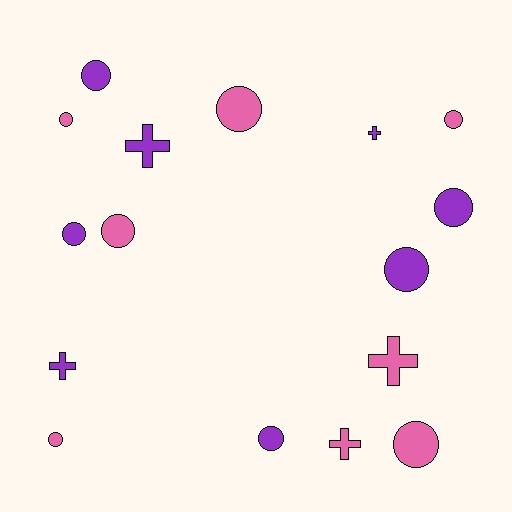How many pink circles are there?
There are 6 pink circles.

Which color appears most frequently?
Purple, with 8 objects.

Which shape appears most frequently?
Circle, with 11 objects.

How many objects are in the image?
There are 16 objects.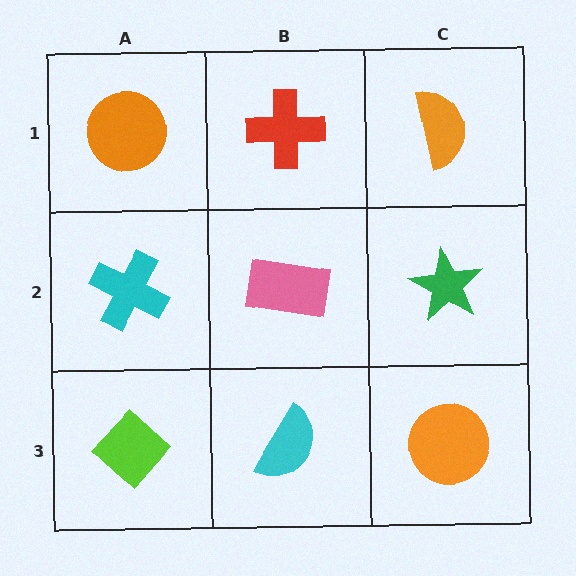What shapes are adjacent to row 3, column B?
A pink rectangle (row 2, column B), a lime diamond (row 3, column A), an orange circle (row 3, column C).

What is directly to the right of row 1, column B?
An orange semicircle.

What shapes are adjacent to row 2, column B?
A red cross (row 1, column B), a cyan semicircle (row 3, column B), a cyan cross (row 2, column A), a green star (row 2, column C).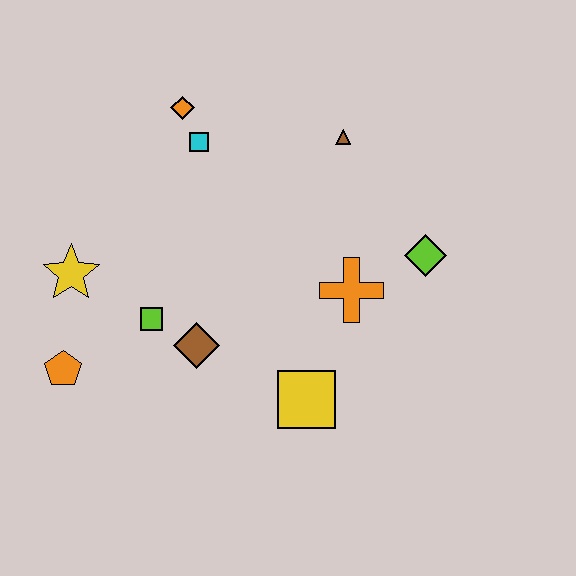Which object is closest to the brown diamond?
The lime square is closest to the brown diamond.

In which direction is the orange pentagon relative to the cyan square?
The orange pentagon is below the cyan square.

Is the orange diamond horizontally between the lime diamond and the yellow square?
No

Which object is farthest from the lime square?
The lime diamond is farthest from the lime square.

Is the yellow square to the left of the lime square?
No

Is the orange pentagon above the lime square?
No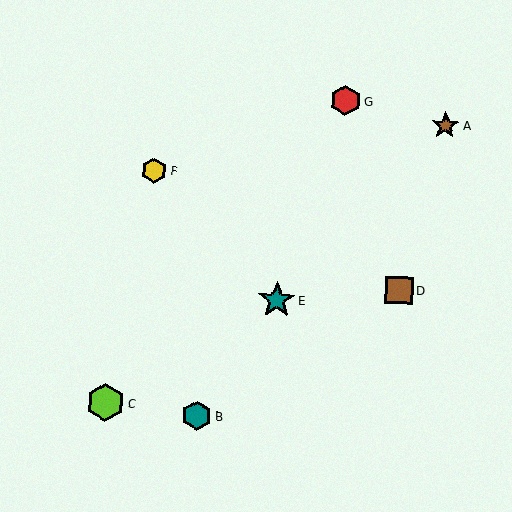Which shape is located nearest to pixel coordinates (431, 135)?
The brown star (labeled A) at (446, 125) is nearest to that location.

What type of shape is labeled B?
Shape B is a teal hexagon.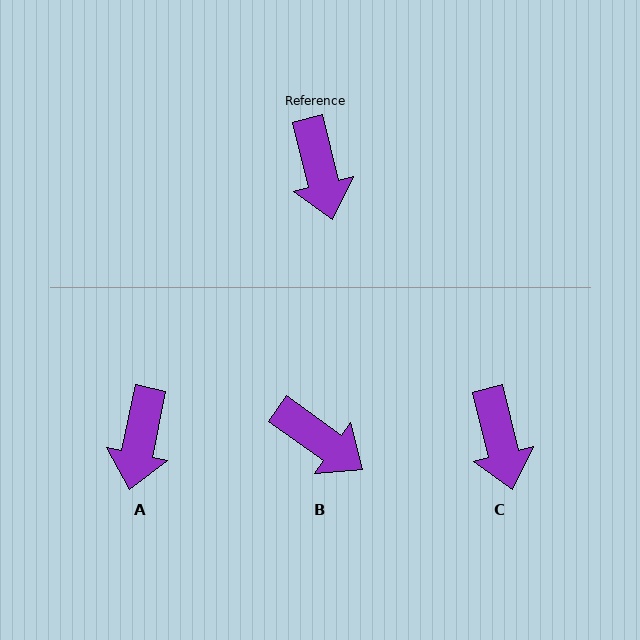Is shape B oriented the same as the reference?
No, it is off by about 40 degrees.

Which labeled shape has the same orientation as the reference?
C.